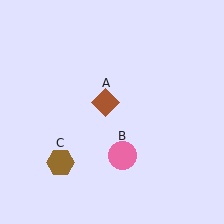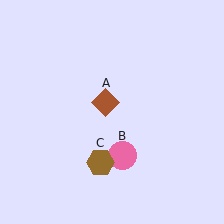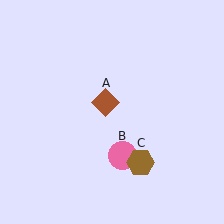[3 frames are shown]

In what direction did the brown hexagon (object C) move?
The brown hexagon (object C) moved right.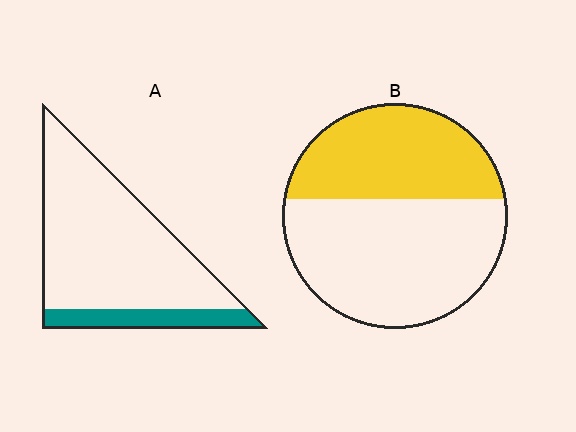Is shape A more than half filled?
No.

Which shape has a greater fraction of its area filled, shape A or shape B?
Shape B.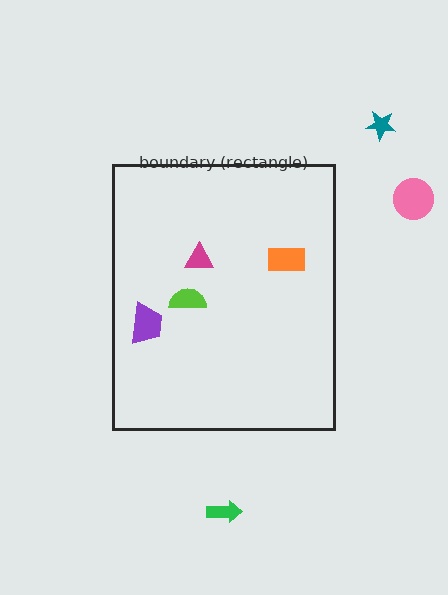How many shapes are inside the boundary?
4 inside, 3 outside.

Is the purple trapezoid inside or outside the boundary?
Inside.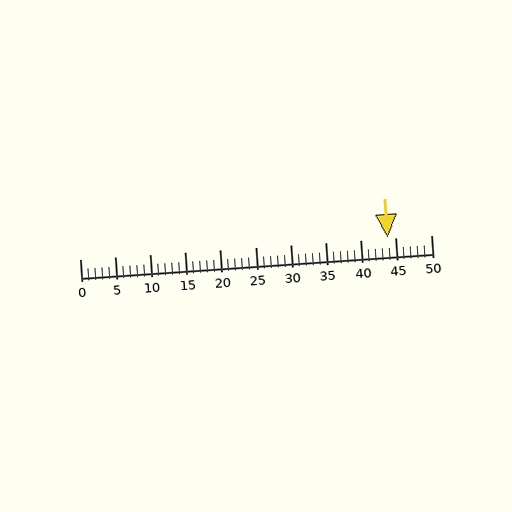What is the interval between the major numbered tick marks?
The major tick marks are spaced 5 units apart.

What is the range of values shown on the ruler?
The ruler shows values from 0 to 50.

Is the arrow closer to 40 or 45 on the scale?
The arrow is closer to 45.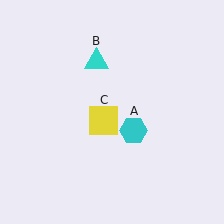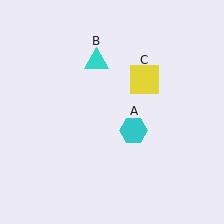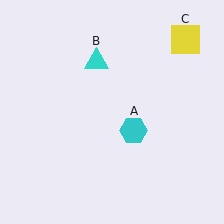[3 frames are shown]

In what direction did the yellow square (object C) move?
The yellow square (object C) moved up and to the right.